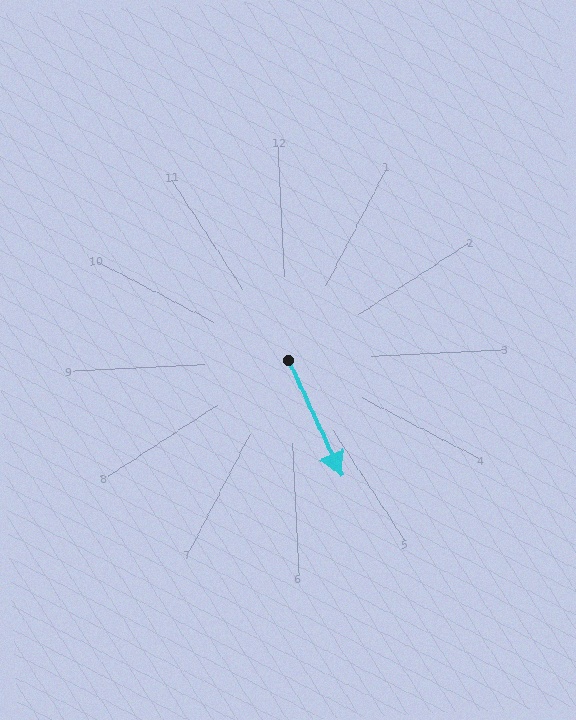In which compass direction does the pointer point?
South.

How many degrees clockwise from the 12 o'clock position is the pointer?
Approximately 158 degrees.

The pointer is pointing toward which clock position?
Roughly 5 o'clock.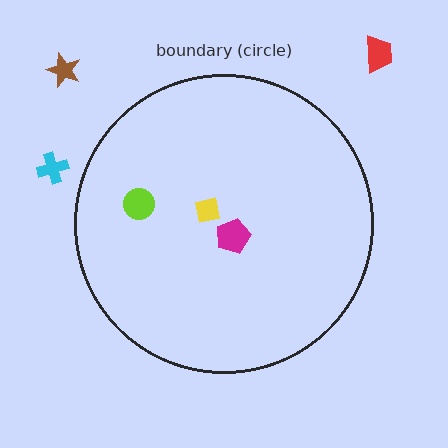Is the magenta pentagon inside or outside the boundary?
Inside.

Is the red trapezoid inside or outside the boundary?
Outside.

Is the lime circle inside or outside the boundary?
Inside.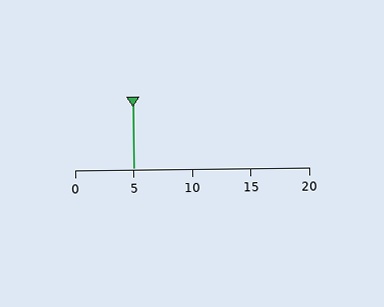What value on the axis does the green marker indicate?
The marker indicates approximately 5.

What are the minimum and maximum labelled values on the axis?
The axis runs from 0 to 20.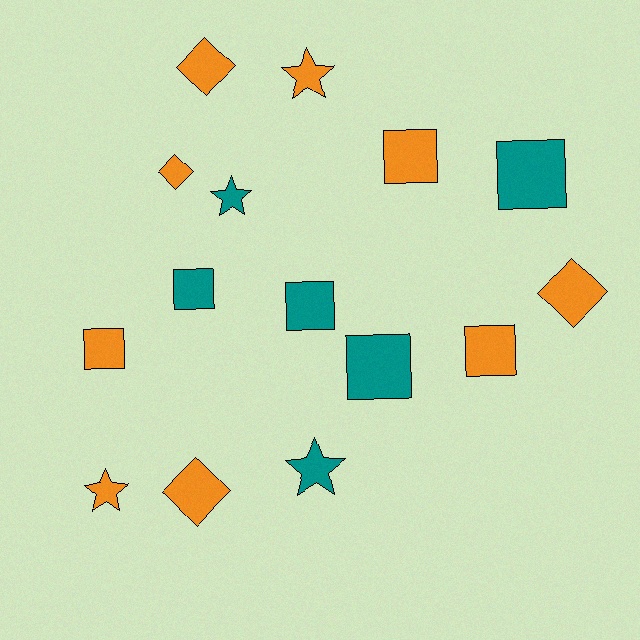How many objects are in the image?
There are 15 objects.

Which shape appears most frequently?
Square, with 7 objects.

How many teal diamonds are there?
There are no teal diamonds.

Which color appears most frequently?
Orange, with 9 objects.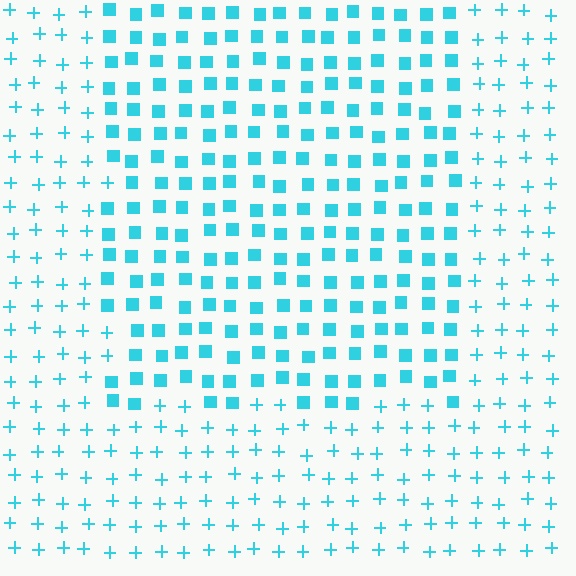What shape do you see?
I see a rectangle.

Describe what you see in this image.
The image is filled with small cyan elements arranged in a uniform grid. A rectangle-shaped region contains squares, while the surrounding area contains plus signs. The boundary is defined purely by the change in element shape.